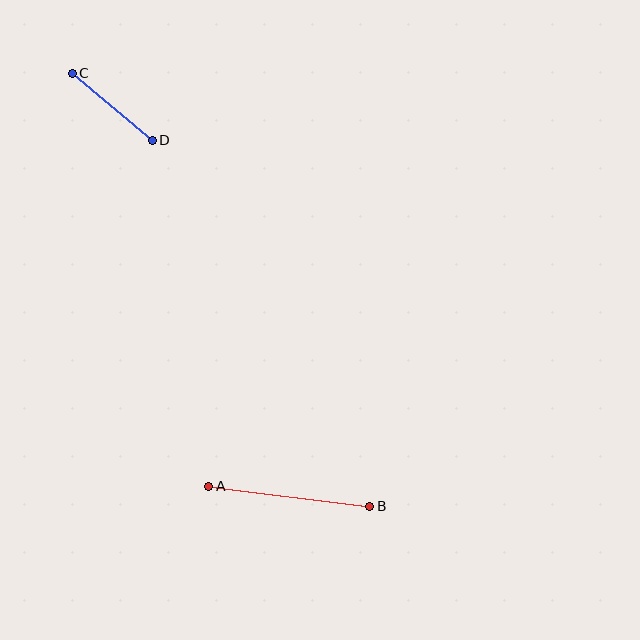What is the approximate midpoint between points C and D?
The midpoint is at approximately (112, 107) pixels.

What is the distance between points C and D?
The distance is approximately 104 pixels.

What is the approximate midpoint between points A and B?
The midpoint is at approximately (289, 496) pixels.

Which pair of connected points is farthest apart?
Points A and B are farthest apart.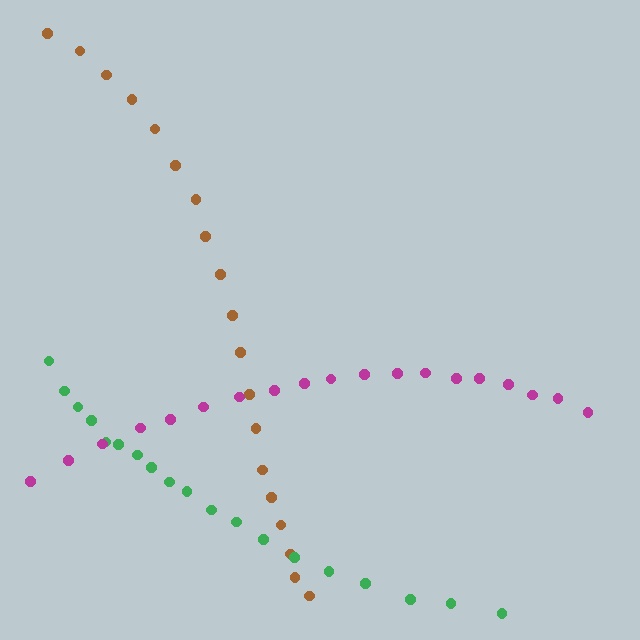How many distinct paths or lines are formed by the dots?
There are 3 distinct paths.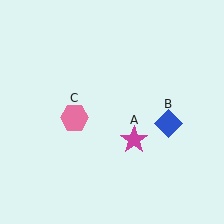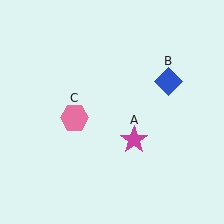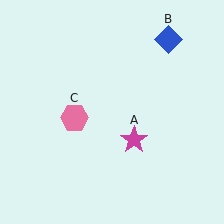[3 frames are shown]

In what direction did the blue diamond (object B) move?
The blue diamond (object B) moved up.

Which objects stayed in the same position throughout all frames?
Magenta star (object A) and pink hexagon (object C) remained stationary.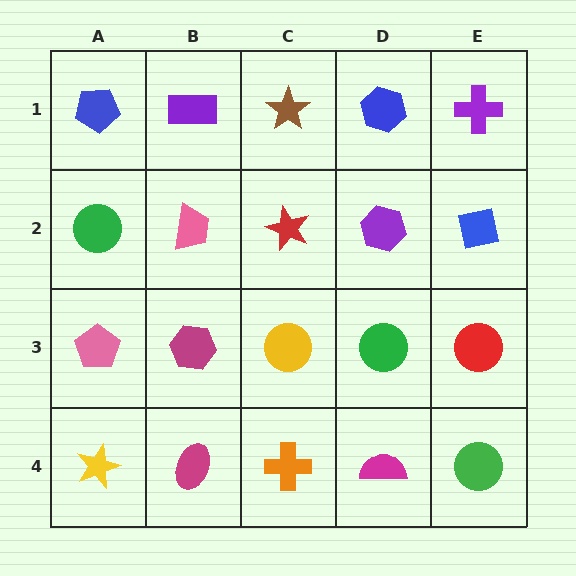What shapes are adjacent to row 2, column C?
A brown star (row 1, column C), a yellow circle (row 3, column C), a pink trapezoid (row 2, column B), a purple hexagon (row 2, column D).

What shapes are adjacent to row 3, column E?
A blue square (row 2, column E), a green circle (row 4, column E), a green circle (row 3, column D).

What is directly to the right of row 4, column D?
A green circle.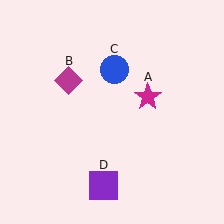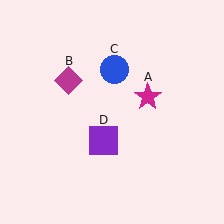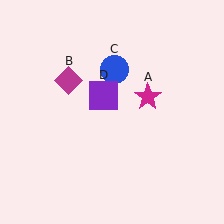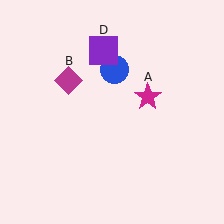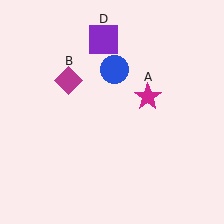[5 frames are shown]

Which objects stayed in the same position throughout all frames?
Magenta star (object A) and magenta diamond (object B) and blue circle (object C) remained stationary.